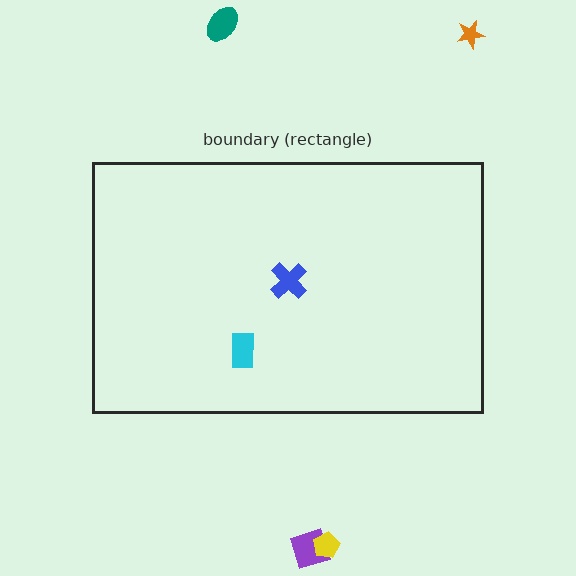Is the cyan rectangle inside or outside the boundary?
Inside.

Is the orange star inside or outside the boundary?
Outside.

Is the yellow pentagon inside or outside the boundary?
Outside.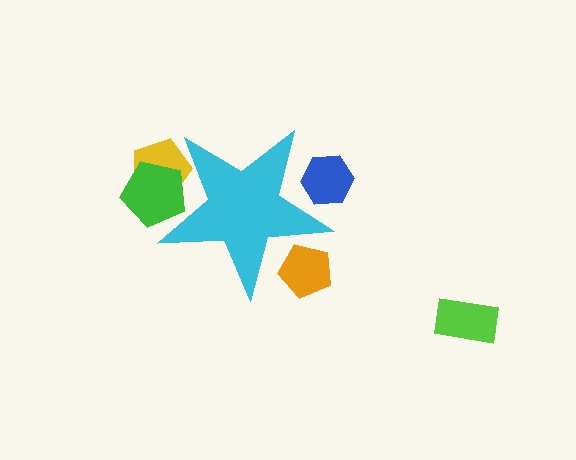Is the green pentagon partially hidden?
Yes, the green pentagon is partially hidden behind the cyan star.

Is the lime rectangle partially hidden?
No, the lime rectangle is fully visible.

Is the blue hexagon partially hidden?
Yes, the blue hexagon is partially hidden behind the cyan star.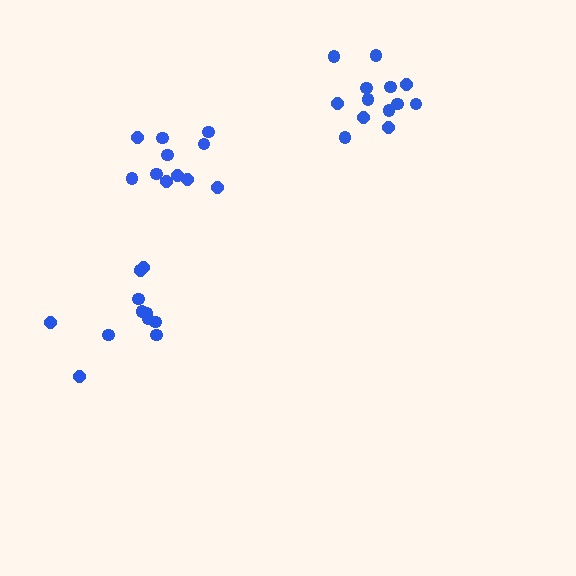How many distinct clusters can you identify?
There are 3 distinct clusters.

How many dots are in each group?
Group 1: 11 dots, Group 2: 13 dots, Group 3: 12 dots (36 total).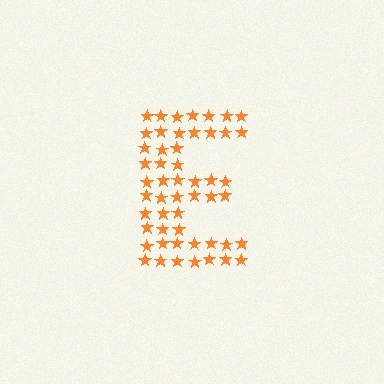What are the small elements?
The small elements are stars.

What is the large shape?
The large shape is the letter E.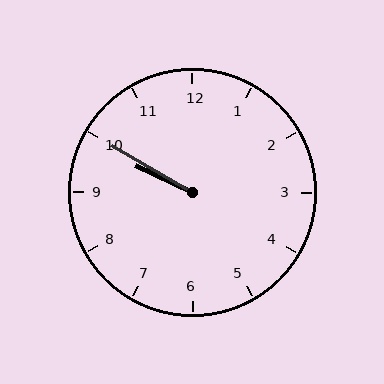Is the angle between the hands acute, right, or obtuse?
It is acute.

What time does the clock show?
9:50.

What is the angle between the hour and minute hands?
Approximately 5 degrees.